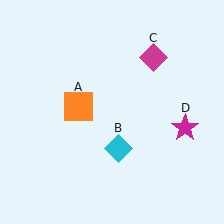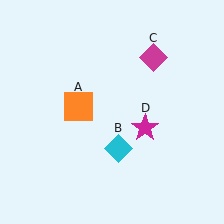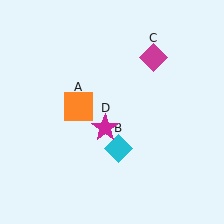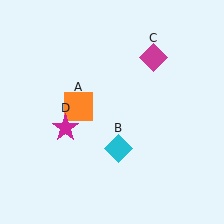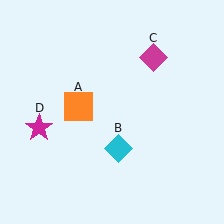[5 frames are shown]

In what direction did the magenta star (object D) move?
The magenta star (object D) moved left.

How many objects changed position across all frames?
1 object changed position: magenta star (object D).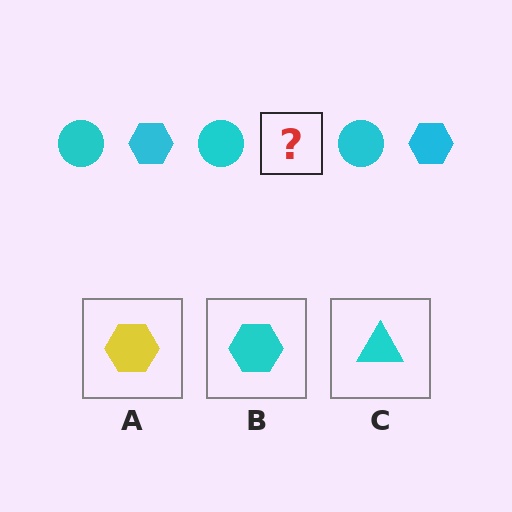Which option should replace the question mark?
Option B.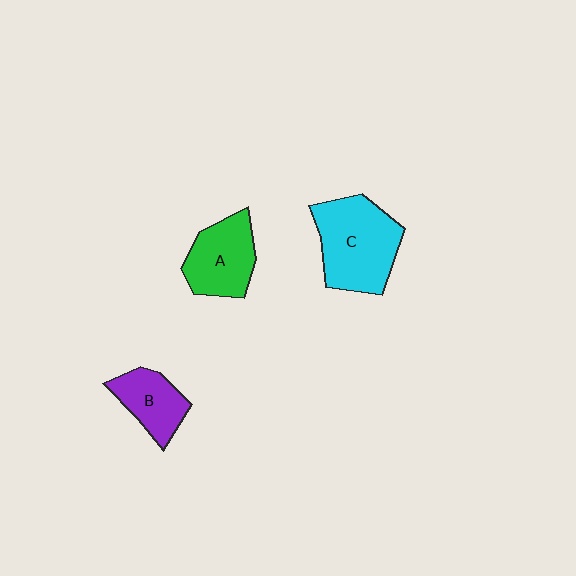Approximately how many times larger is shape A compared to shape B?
Approximately 1.3 times.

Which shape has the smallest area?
Shape B (purple).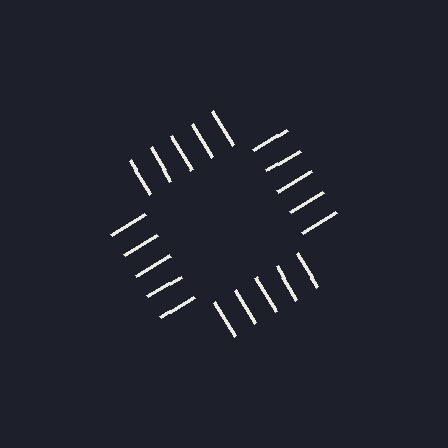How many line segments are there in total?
20 — 5 along each of the 4 edges.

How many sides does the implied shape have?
4 sides — the line-ends trace a square.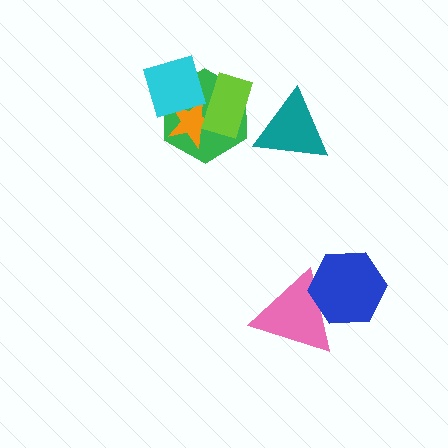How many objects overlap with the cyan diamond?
3 objects overlap with the cyan diamond.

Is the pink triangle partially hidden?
Yes, it is partially covered by another shape.